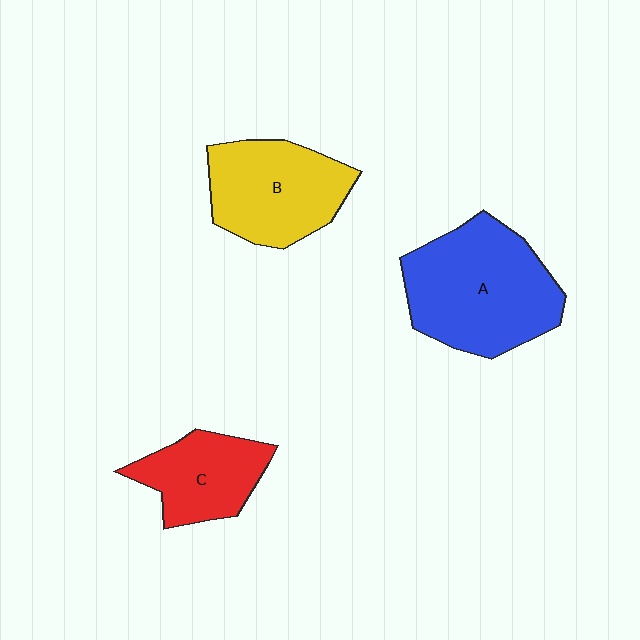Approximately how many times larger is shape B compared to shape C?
Approximately 1.3 times.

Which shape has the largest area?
Shape A (blue).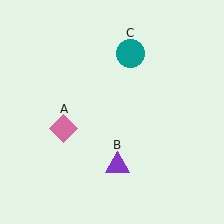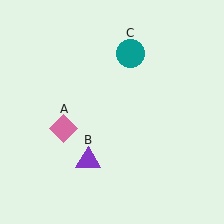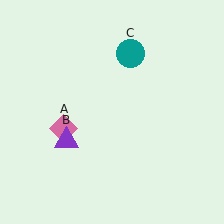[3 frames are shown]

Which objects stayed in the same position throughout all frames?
Pink diamond (object A) and teal circle (object C) remained stationary.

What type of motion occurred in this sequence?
The purple triangle (object B) rotated clockwise around the center of the scene.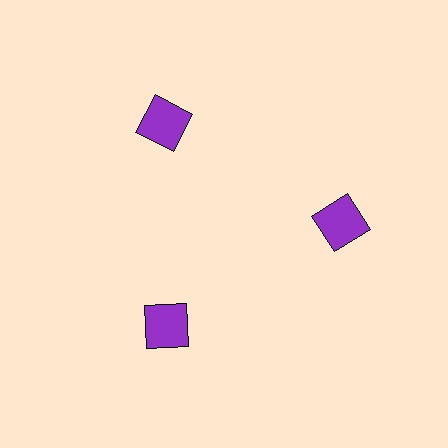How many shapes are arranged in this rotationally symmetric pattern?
There are 3 shapes, arranged in 3 groups of 1.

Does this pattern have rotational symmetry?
Yes, this pattern has 3-fold rotational symmetry. It looks the same after rotating 120 degrees around the center.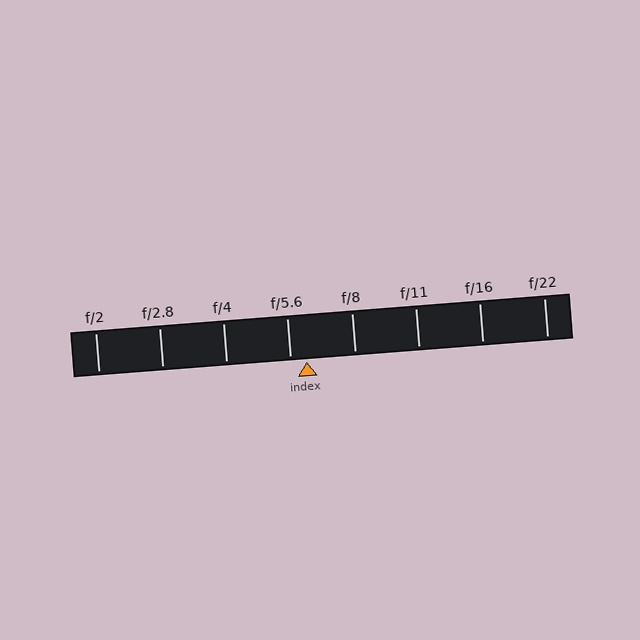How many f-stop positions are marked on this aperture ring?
There are 8 f-stop positions marked.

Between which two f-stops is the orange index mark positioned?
The index mark is between f/5.6 and f/8.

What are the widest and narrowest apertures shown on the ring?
The widest aperture shown is f/2 and the narrowest is f/22.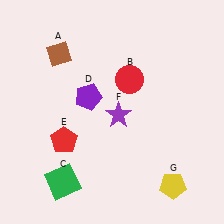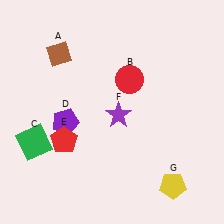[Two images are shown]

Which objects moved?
The objects that moved are: the green square (C), the purple pentagon (D).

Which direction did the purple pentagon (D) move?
The purple pentagon (D) moved down.